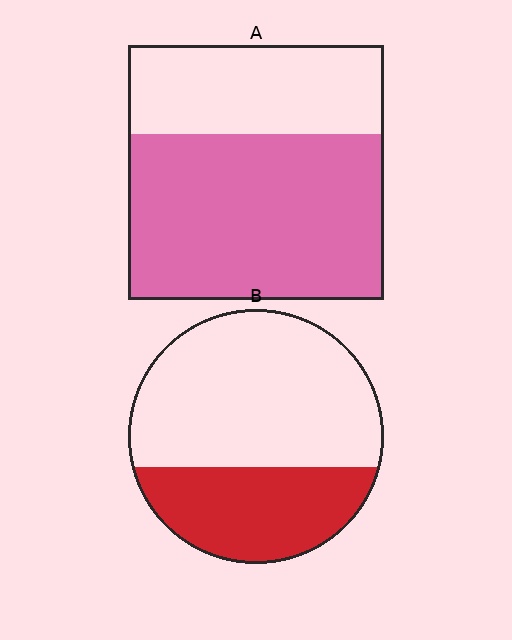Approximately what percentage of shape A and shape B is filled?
A is approximately 65% and B is approximately 35%.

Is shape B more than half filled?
No.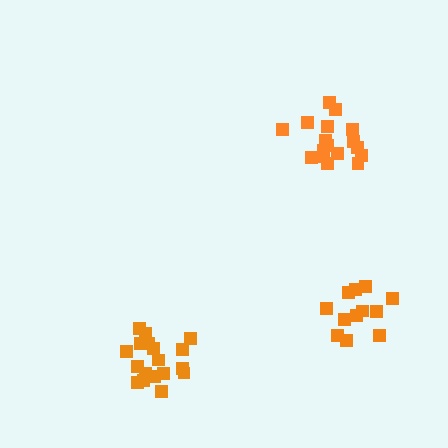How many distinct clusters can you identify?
There are 3 distinct clusters.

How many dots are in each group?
Group 1: 17 dots, Group 2: 18 dots, Group 3: 12 dots (47 total).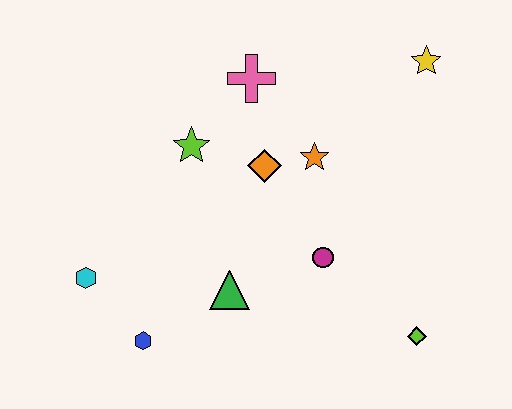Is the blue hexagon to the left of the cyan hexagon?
No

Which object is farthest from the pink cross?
The lime diamond is farthest from the pink cross.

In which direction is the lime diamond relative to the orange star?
The lime diamond is below the orange star.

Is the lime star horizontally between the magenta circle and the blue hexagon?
Yes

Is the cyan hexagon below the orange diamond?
Yes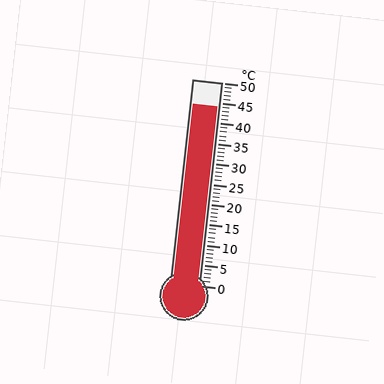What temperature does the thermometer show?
The thermometer shows approximately 44°C.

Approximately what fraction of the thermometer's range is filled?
The thermometer is filled to approximately 90% of its range.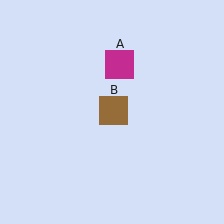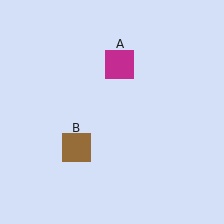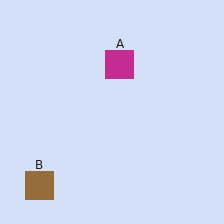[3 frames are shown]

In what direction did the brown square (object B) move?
The brown square (object B) moved down and to the left.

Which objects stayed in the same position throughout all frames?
Magenta square (object A) remained stationary.